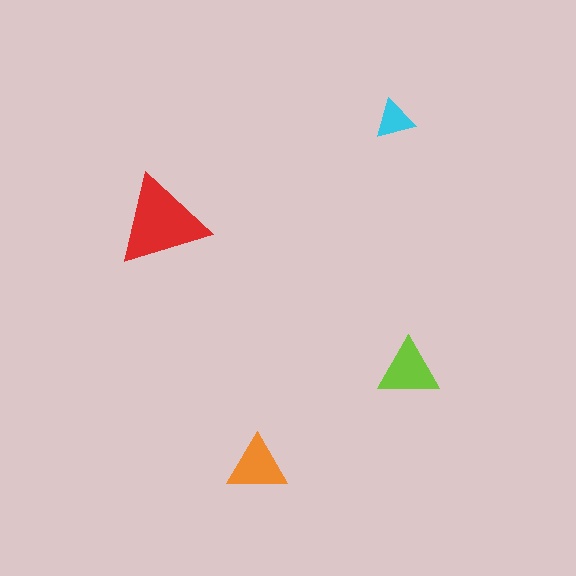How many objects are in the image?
There are 4 objects in the image.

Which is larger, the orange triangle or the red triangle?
The red one.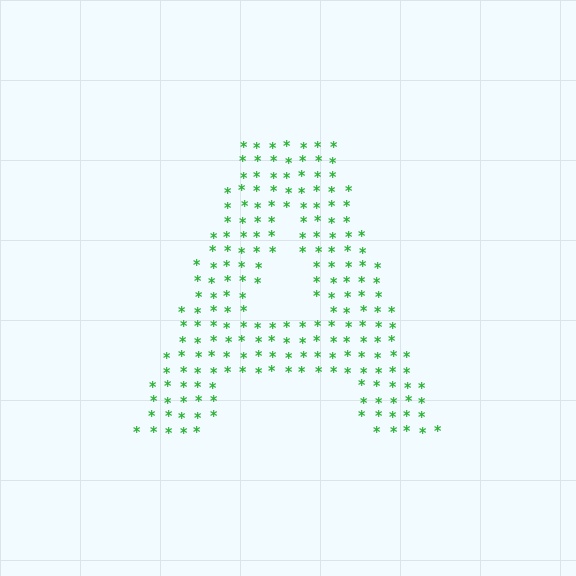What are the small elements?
The small elements are asterisks.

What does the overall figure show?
The overall figure shows the letter A.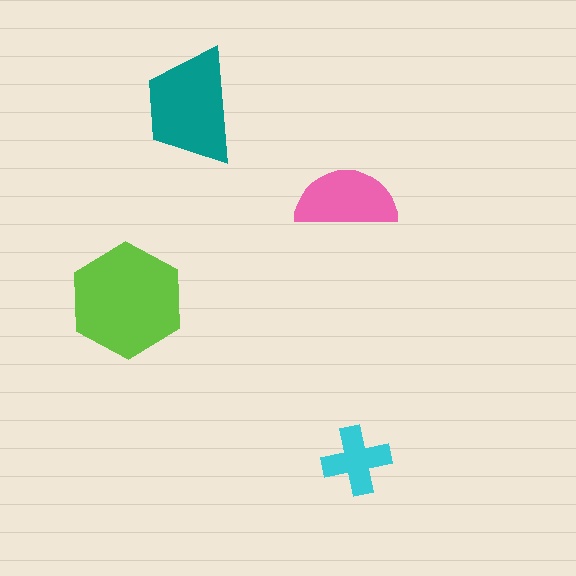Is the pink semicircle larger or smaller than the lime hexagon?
Smaller.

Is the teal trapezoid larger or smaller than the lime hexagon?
Smaller.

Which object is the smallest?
The cyan cross.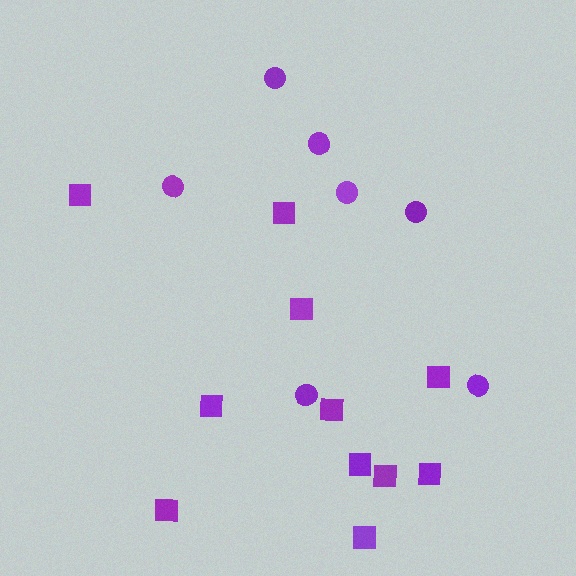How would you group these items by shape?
There are 2 groups: one group of circles (7) and one group of squares (11).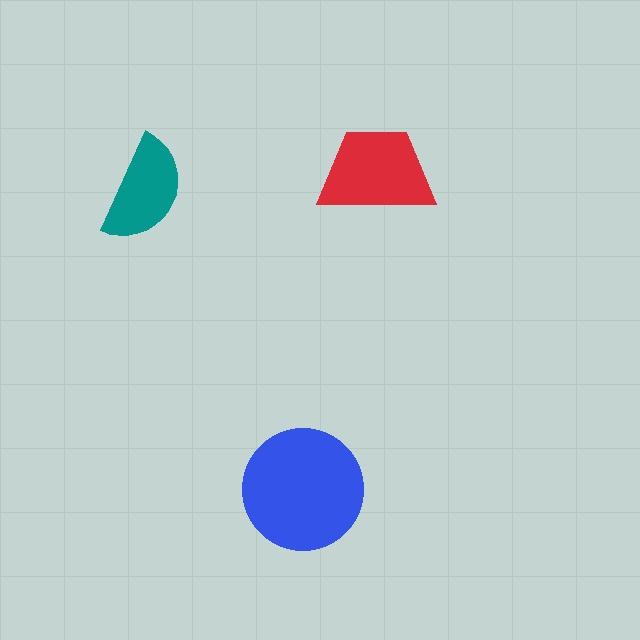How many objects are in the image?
There are 3 objects in the image.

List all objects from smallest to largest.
The teal semicircle, the red trapezoid, the blue circle.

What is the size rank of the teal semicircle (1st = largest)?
3rd.